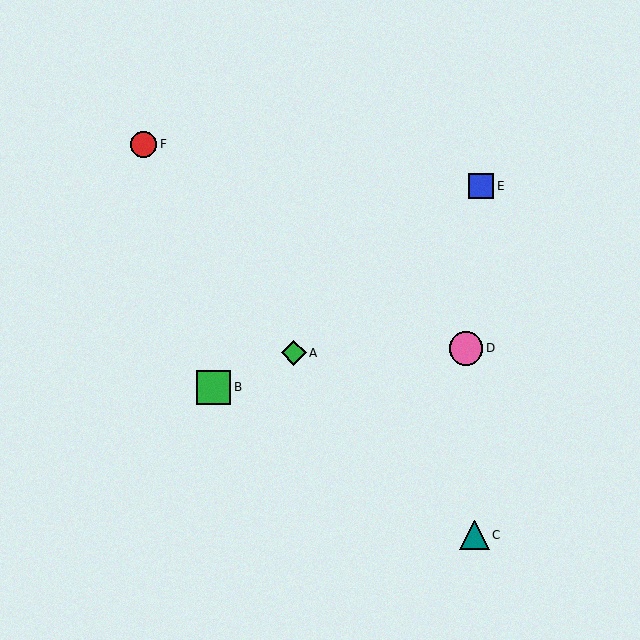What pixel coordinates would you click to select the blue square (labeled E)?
Click at (481, 186) to select the blue square E.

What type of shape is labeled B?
Shape B is a green square.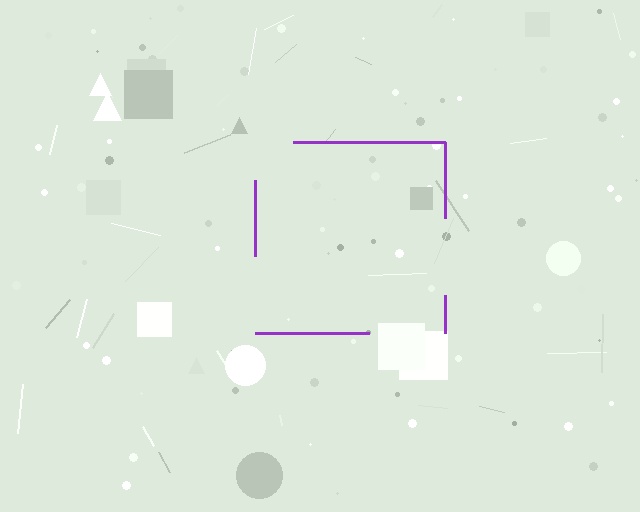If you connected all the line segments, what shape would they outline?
They would outline a square.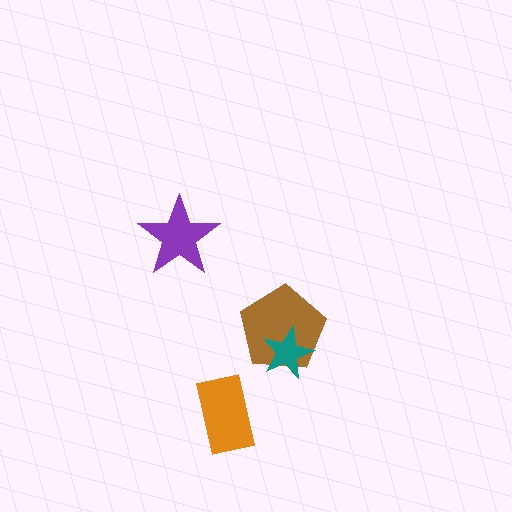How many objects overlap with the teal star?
1 object overlaps with the teal star.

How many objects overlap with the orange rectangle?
0 objects overlap with the orange rectangle.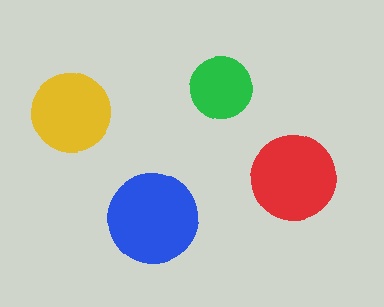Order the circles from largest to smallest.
the blue one, the red one, the yellow one, the green one.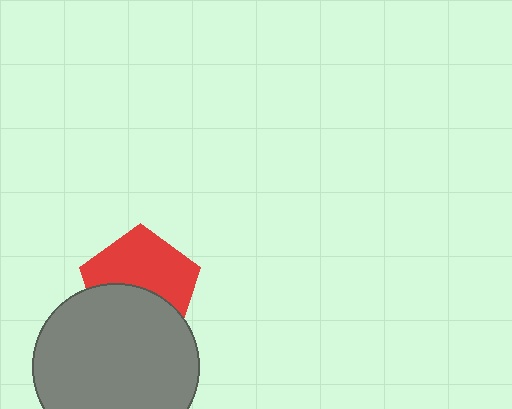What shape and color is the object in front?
The object in front is a gray circle.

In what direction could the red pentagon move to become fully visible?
The red pentagon could move up. That would shift it out from behind the gray circle entirely.